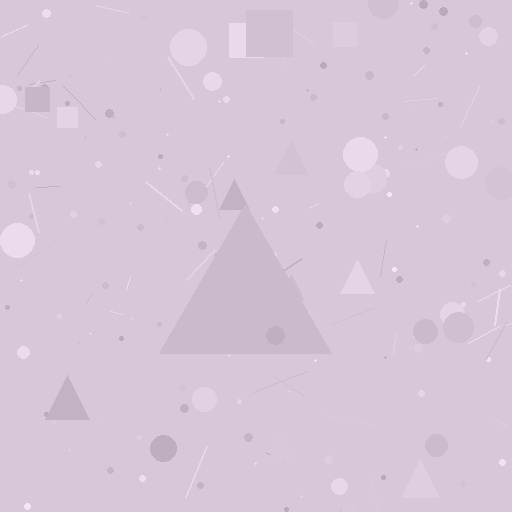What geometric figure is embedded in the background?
A triangle is embedded in the background.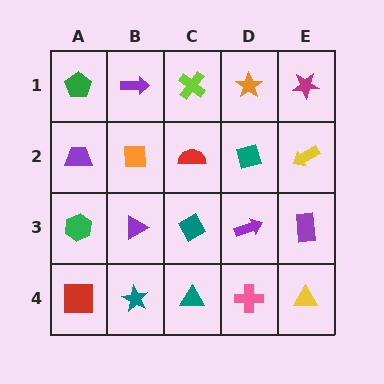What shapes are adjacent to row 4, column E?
A purple rectangle (row 3, column E), a pink cross (row 4, column D).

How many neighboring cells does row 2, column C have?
4.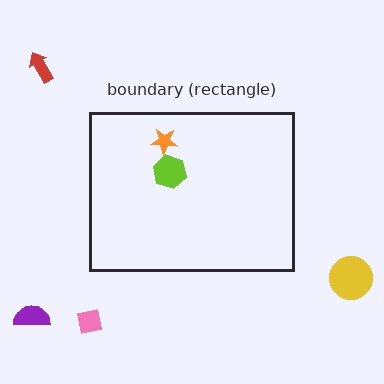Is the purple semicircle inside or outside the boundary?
Outside.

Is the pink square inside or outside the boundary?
Outside.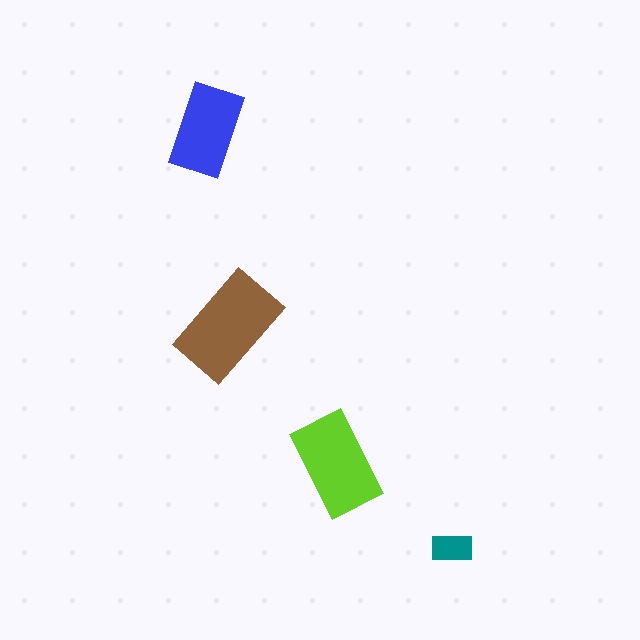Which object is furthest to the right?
The teal rectangle is rightmost.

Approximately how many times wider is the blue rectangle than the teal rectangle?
About 2 times wider.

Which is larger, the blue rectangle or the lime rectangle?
The lime one.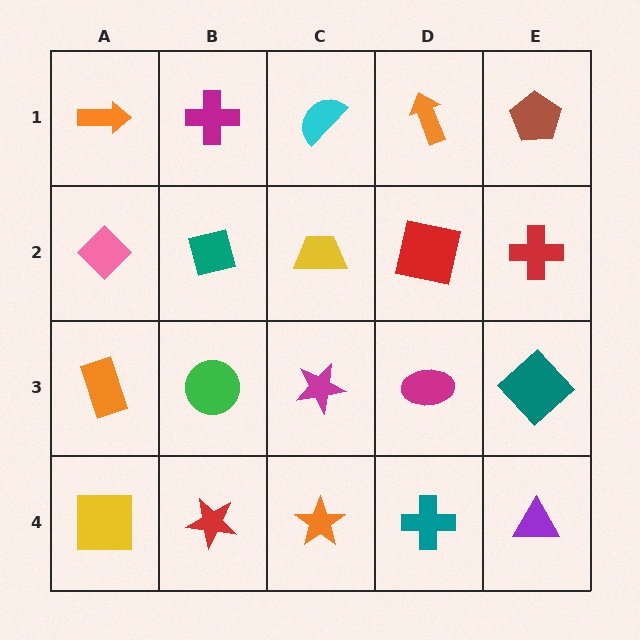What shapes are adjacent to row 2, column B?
A magenta cross (row 1, column B), a green circle (row 3, column B), a pink diamond (row 2, column A), a yellow trapezoid (row 2, column C).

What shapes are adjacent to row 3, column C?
A yellow trapezoid (row 2, column C), an orange star (row 4, column C), a green circle (row 3, column B), a magenta ellipse (row 3, column D).